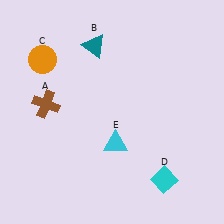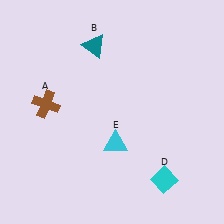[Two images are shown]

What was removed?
The orange circle (C) was removed in Image 2.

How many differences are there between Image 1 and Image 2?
There is 1 difference between the two images.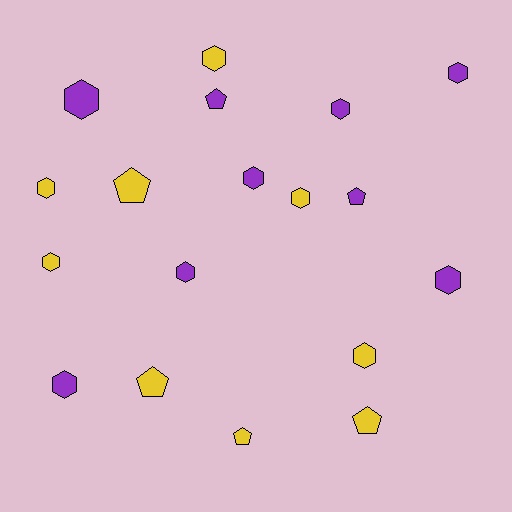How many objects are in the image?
There are 18 objects.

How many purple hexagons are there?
There are 7 purple hexagons.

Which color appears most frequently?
Purple, with 9 objects.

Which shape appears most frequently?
Hexagon, with 12 objects.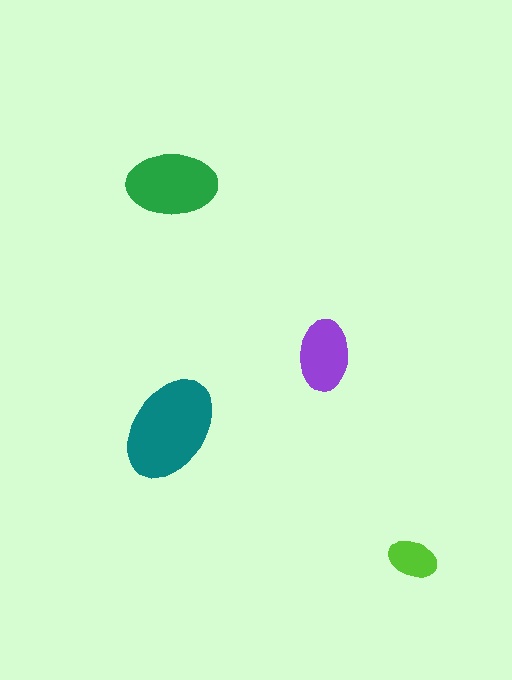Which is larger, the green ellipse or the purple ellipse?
The green one.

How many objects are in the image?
There are 4 objects in the image.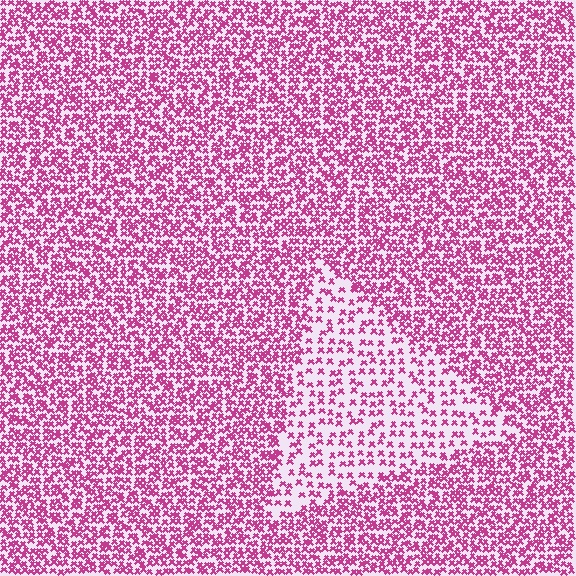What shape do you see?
I see a triangle.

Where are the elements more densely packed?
The elements are more densely packed outside the triangle boundary.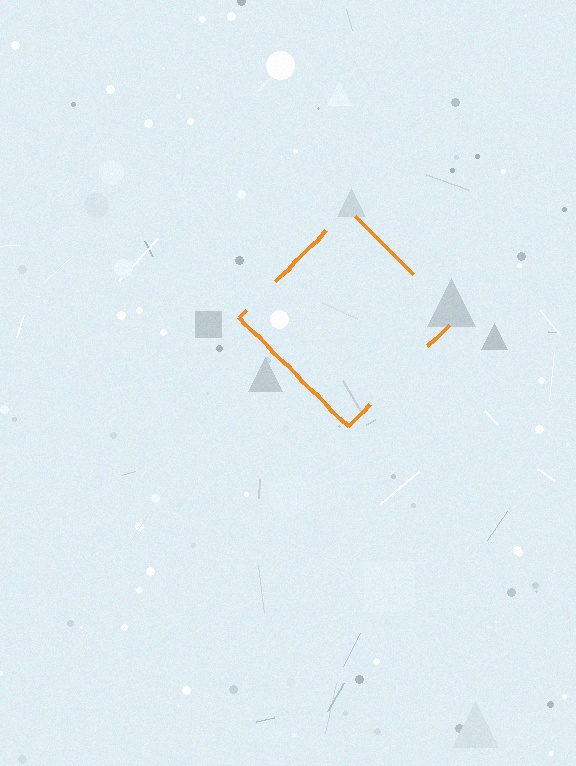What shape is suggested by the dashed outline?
The dashed outline suggests a diamond.